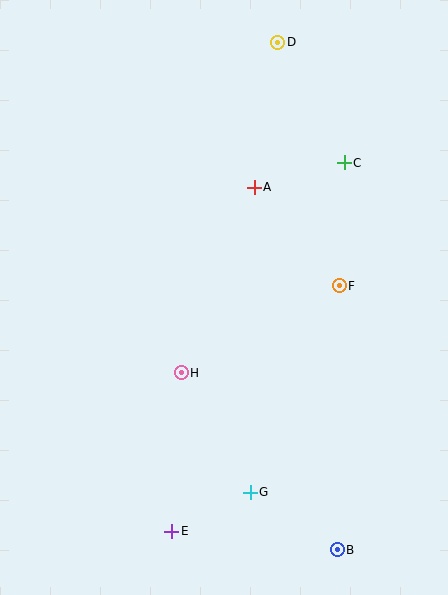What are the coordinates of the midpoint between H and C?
The midpoint between H and C is at (263, 268).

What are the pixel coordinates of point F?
Point F is at (339, 286).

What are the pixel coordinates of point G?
Point G is at (250, 492).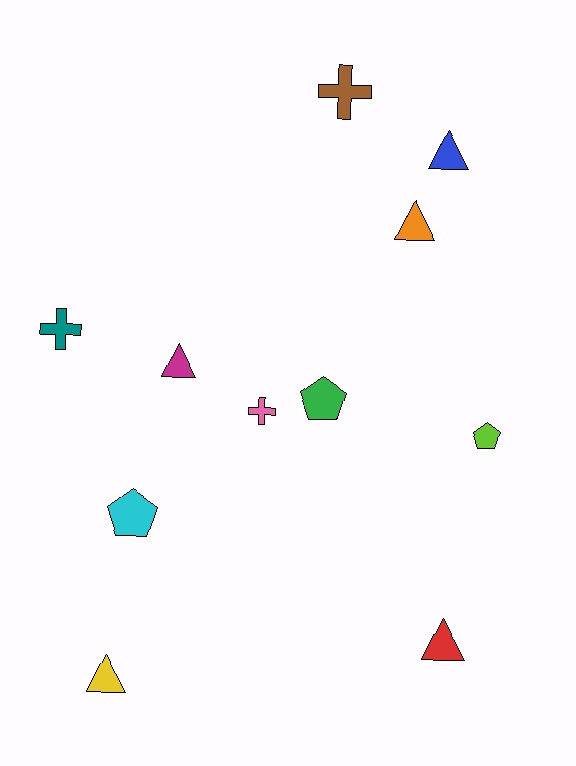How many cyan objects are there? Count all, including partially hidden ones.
There is 1 cyan object.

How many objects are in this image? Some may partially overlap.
There are 11 objects.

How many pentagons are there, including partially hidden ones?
There are 3 pentagons.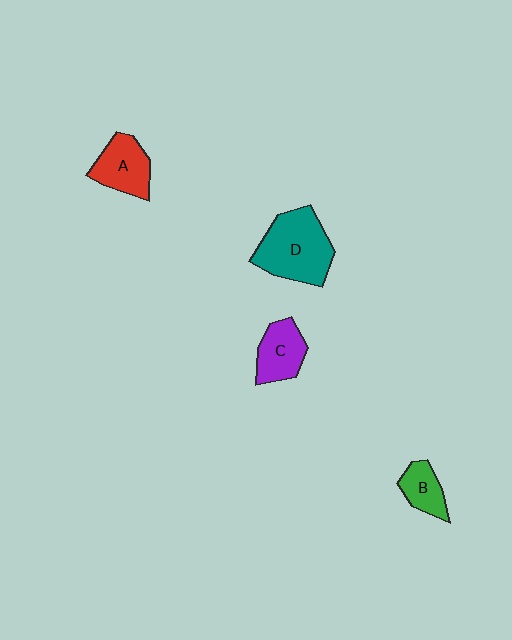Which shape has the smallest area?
Shape B (green).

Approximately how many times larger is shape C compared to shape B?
Approximately 1.3 times.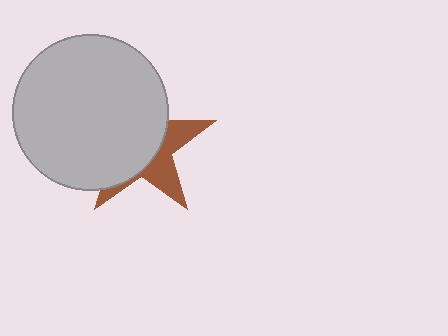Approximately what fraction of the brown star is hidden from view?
Roughly 65% of the brown star is hidden behind the light gray circle.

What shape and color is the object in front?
The object in front is a light gray circle.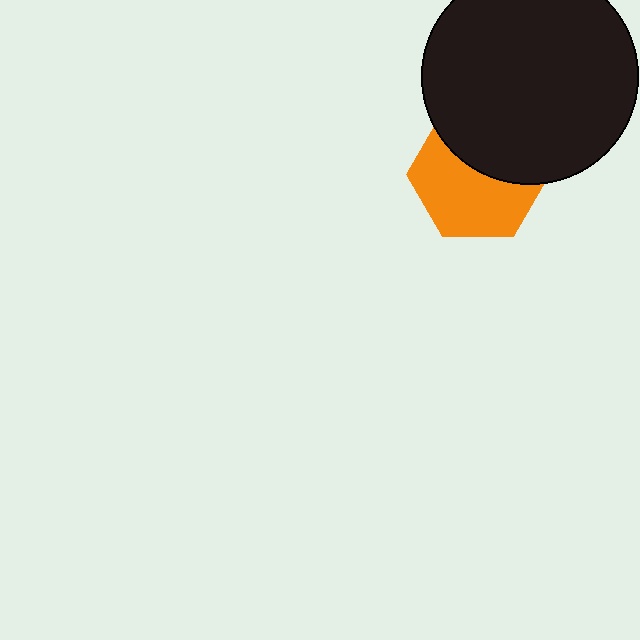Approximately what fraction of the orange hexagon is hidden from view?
Roughly 42% of the orange hexagon is hidden behind the black circle.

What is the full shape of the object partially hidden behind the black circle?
The partially hidden object is an orange hexagon.